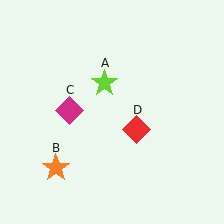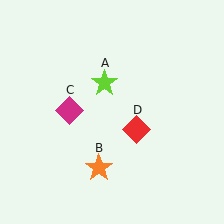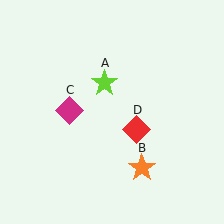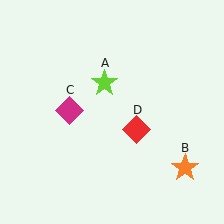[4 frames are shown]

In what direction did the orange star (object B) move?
The orange star (object B) moved right.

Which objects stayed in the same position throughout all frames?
Lime star (object A) and magenta diamond (object C) and red diamond (object D) remained stationary.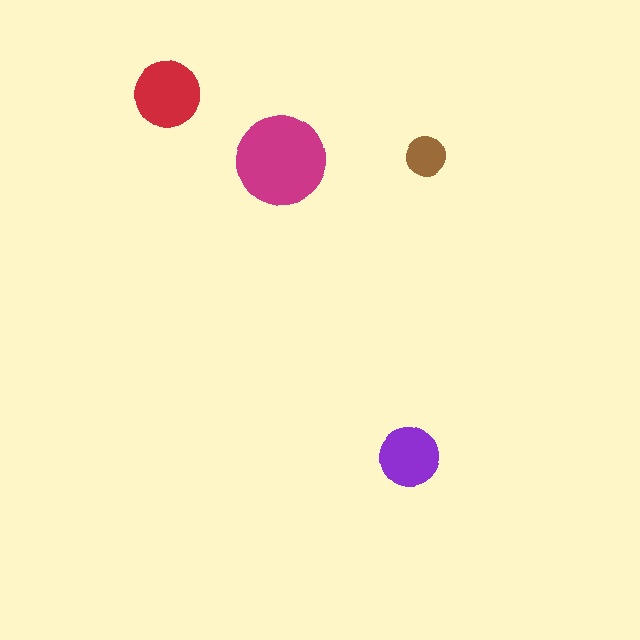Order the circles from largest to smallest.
the magenta one, the red one, the purple one, the brown one.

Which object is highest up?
The red circle is topmost.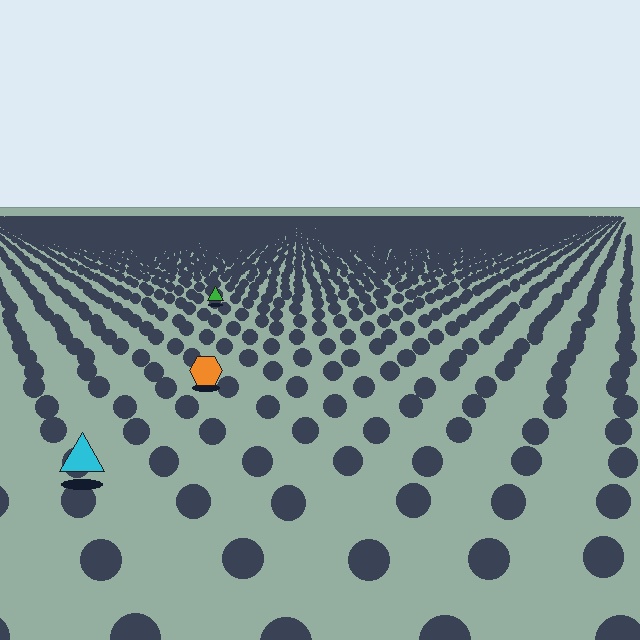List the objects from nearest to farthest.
From nearest to farthest: the cyan triangle, the orange hexagon, the green triangle.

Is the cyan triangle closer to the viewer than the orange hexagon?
Yes. The cyan triangle is closer — you can tell from the texture gradient: the ground texture is coarser near it.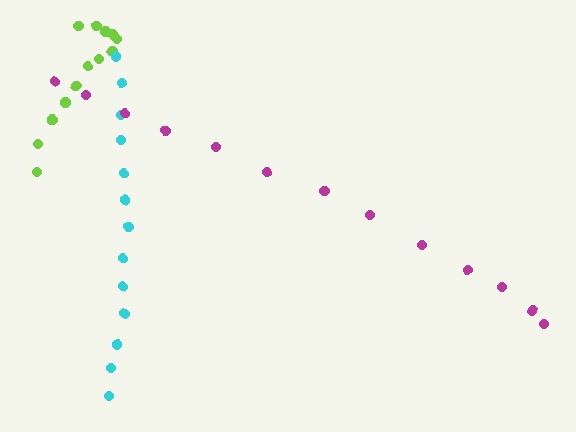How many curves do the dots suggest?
There are 3 distinct paths.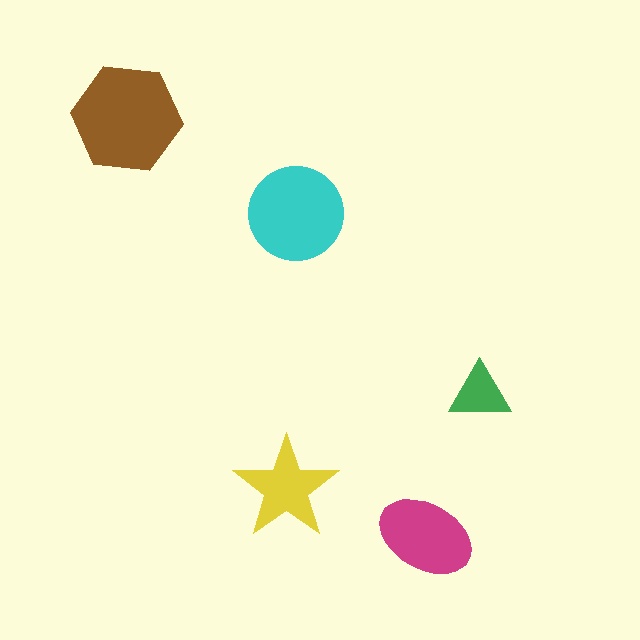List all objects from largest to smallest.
The brown hexagon, the cyan circle, the magenta ellipse, the yellow star, the green triangle.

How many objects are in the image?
There are 5 objects in the image.